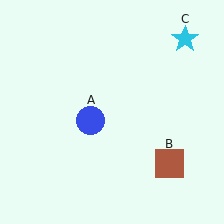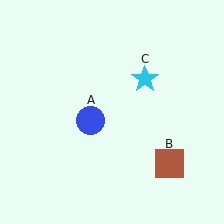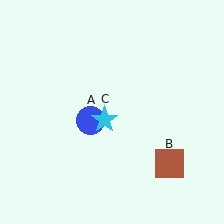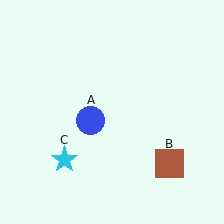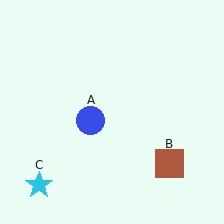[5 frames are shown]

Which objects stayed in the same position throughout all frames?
Blue circle (object A) and brown square (object B) remained stationary.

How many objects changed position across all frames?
1 object changed position: cyan star (object C).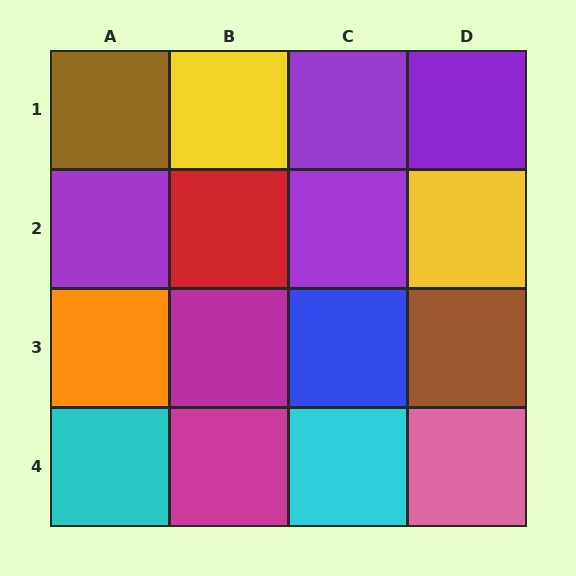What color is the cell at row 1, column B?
Yellow.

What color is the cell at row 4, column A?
Cyan.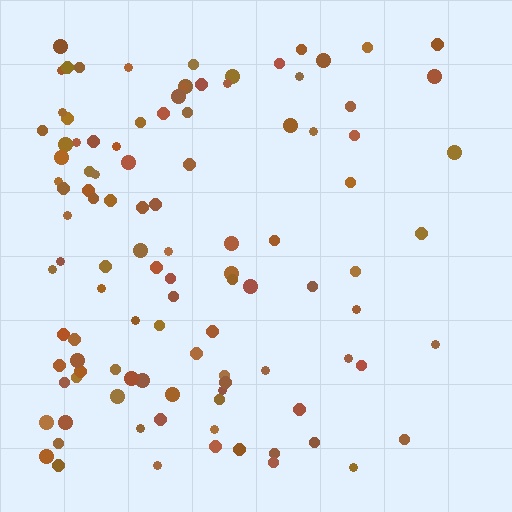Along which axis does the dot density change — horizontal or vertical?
Horizontal.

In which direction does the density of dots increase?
From right to left, with the left side densest.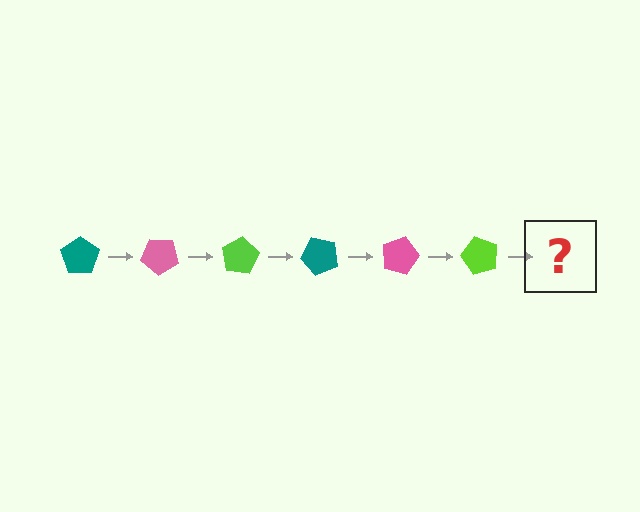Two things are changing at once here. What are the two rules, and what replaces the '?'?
The two rules are that it rotates 40 degrees each step and the color cycles through teal, pink, and lime. The '?' should be a teal pentagon, rotated 240 degrees from the start.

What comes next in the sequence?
The next element should be a teal pentagon, rotated 240 degrees from the start.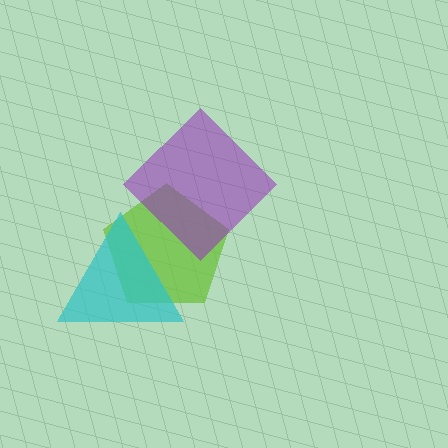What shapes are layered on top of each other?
The layered shapes are: a lime pentagon, a purple diamond, a cyan triangle.